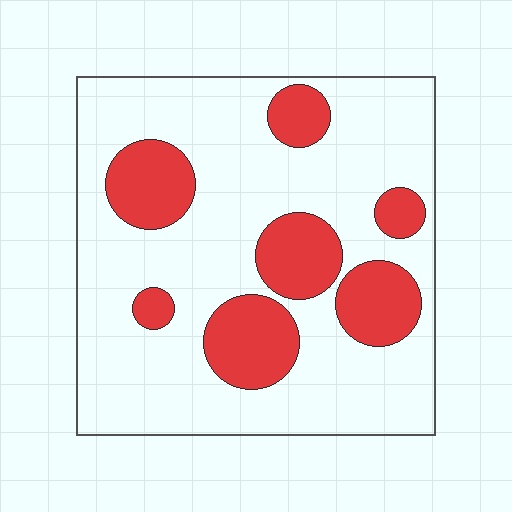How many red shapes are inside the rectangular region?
7.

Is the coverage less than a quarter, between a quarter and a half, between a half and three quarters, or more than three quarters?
Between a quarter and a half.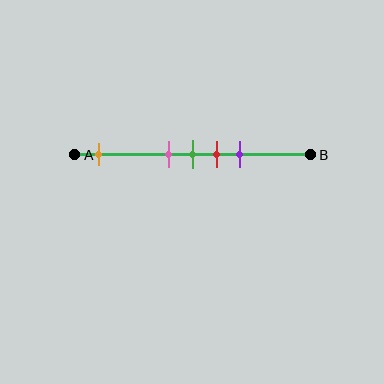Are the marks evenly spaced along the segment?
No, the marks are not evenly spaced.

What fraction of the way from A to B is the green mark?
The green mark is approximately 50% (0.5) of the way from A to B.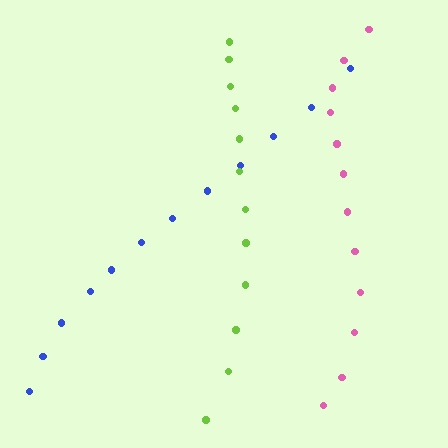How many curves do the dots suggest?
There are 3 distinct paths.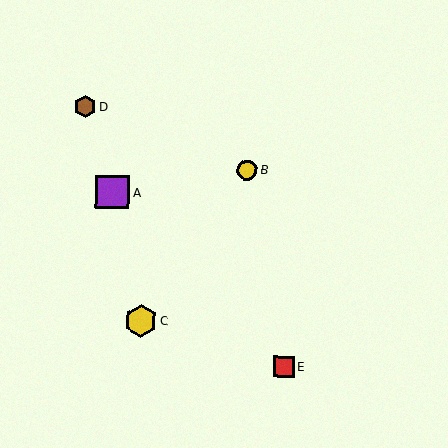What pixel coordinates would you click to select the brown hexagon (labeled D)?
Click at (85, 107) to select the brown hexagon D.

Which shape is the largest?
The purple square (labeled A) is the largest.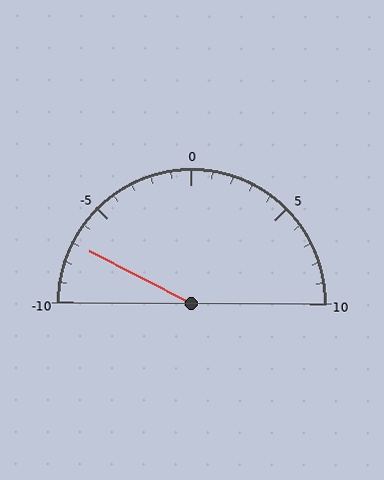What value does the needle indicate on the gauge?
The needle indicates approximately -7.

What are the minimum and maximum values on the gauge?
The gauge ranges from -10 to 10.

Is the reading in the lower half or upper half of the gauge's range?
The reading is in the lower half of the range (-10 to 10).